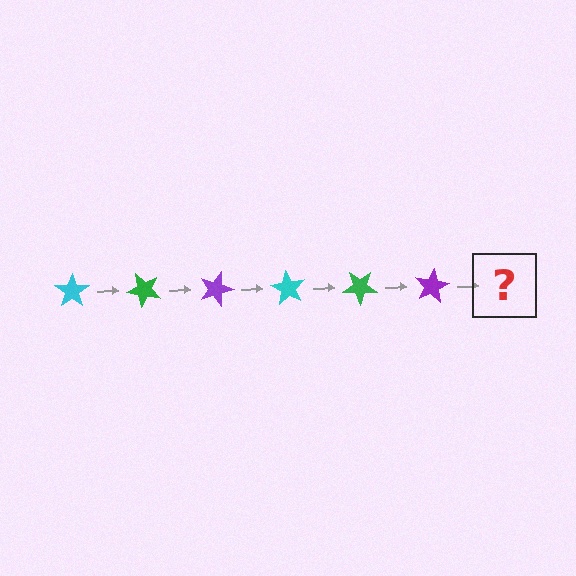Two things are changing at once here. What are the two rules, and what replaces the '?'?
The two rules are that it rotates 45 degrees each step and the color cycles through cyan, green, and purple. The '?' should be a cyan star, rotated 270 degrees from the start.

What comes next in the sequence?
The next element should be a cyan star, rotated 270 degrees from the start.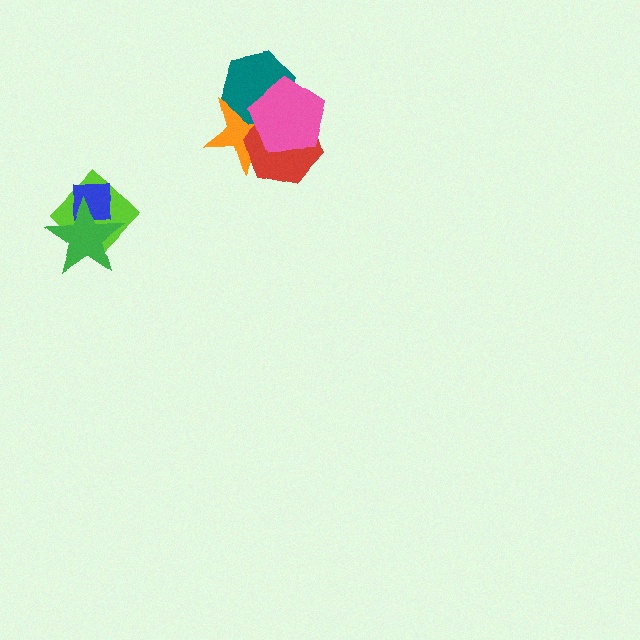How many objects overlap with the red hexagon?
3 objects overlap with the red hexagon.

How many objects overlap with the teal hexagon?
3 objects overlap with the teal hexagon.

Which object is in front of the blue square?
The green star is in front of the blue square.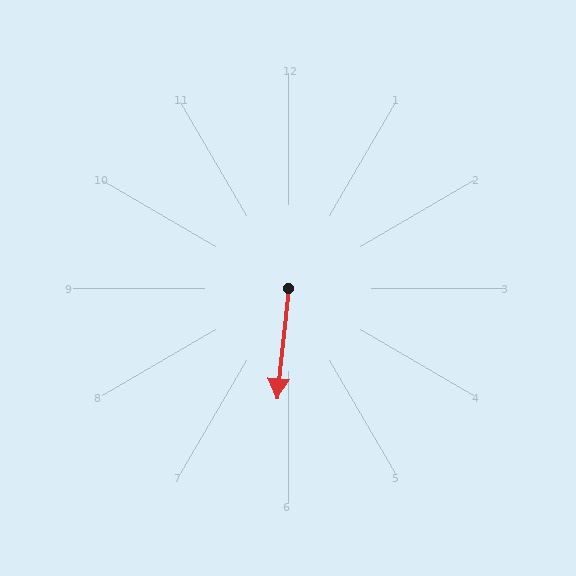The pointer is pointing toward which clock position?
Roughly 6 o'clock.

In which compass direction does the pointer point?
South.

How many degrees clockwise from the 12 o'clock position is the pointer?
Approximately 186 degrees.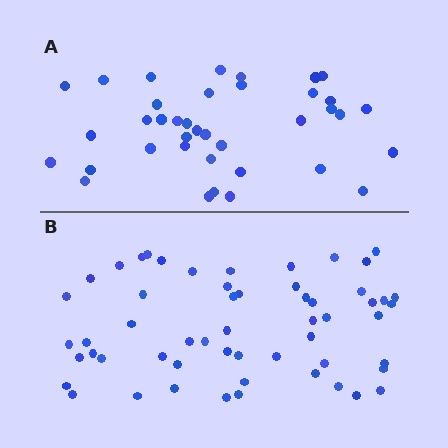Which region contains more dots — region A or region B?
Region B (the bottom region) has more dots.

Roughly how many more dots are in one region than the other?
Region B has approximately 20 more dots than region A.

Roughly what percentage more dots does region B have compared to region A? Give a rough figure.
About 45% more.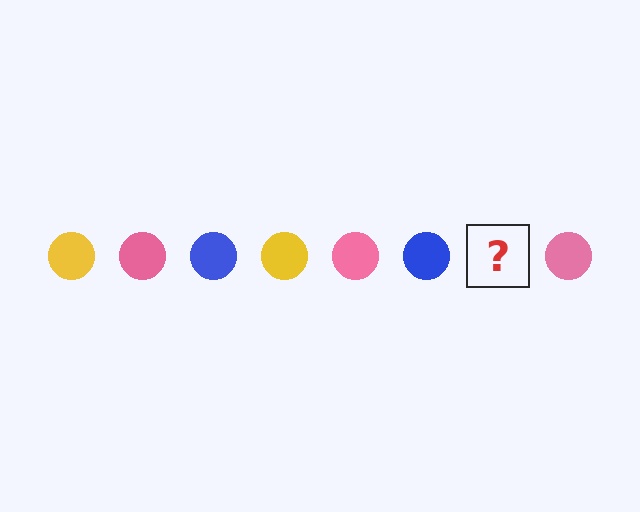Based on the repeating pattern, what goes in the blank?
The blank should be a yellow circle.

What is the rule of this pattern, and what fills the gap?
The rule is that the pattern cycles through yellow, pink, blue circles. The gap should be filled with a yellow circle.